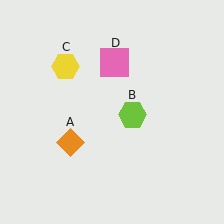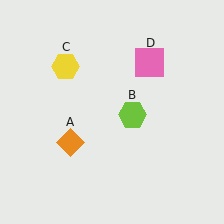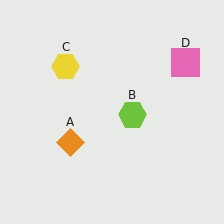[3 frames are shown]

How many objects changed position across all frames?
1 object changed position: pink square (object D).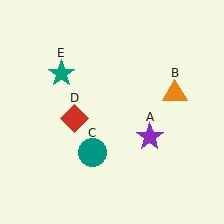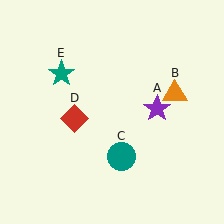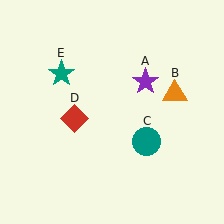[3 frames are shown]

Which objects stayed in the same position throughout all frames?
Orange triangle (object B) and red diamond (object D) and teal star (object E) remained stationary.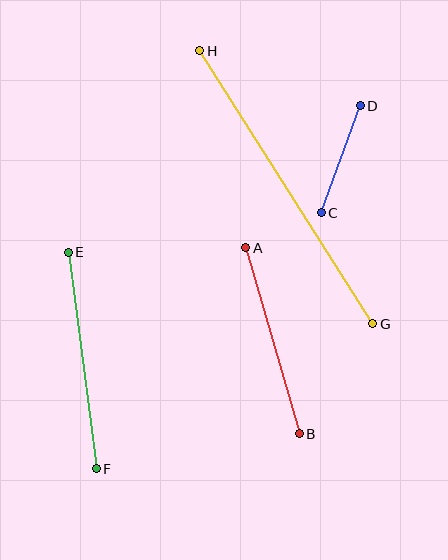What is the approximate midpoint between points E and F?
The midpoint is at approximately (82, 361) pixels.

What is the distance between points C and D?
The distance is approximately 114 pixels.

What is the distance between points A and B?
The distance is approximately 193 pixels.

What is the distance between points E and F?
The distance is approximately 218 pixels.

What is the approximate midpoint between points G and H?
The midpoint is at approximately (286, 187) pixels.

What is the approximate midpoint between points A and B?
The midpoint is at approximately (273, 341) pixels.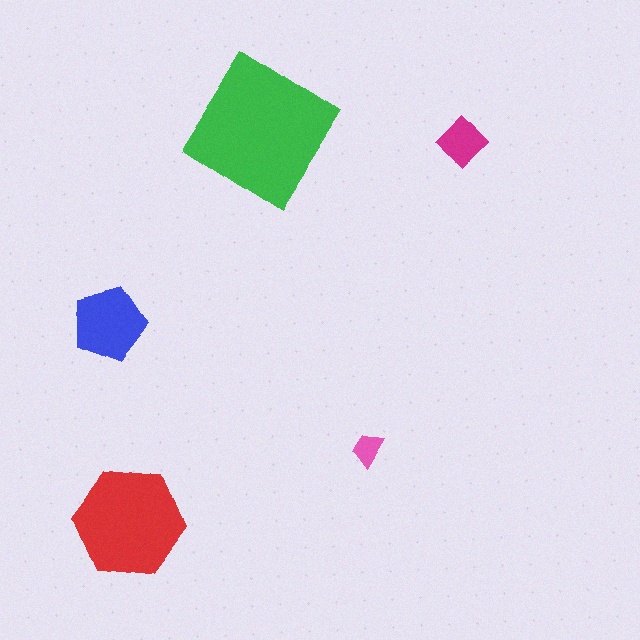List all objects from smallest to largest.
The pink trapezoid, the magenta diamond, the blue pentagon, the red hexagon, the green diamond.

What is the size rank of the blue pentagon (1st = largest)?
3rd.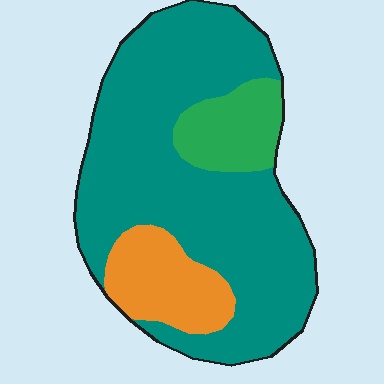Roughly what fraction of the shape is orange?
Orange covers 15% of the shape.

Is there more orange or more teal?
Teal.